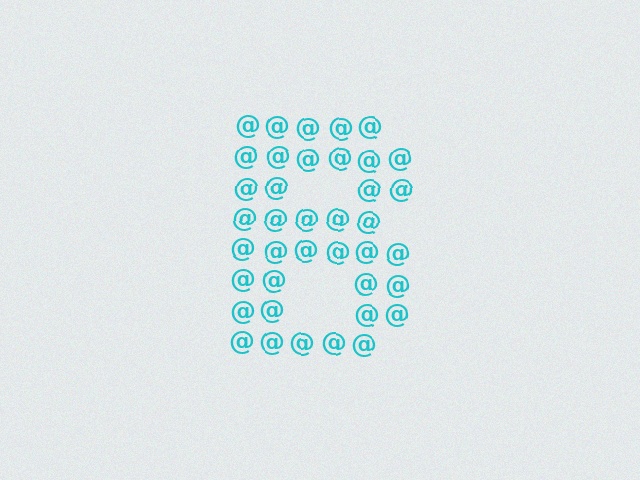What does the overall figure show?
The overall figure shows the letter B.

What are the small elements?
The small elements are at signs.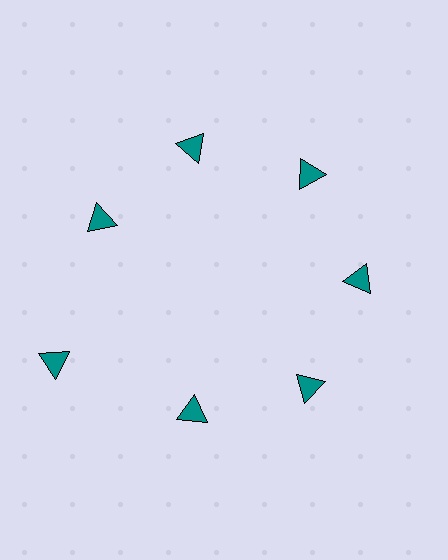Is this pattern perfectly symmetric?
No. The 7 teal triangles are arranged in a ring, but one element near the 8 o'clock position is pushed outward from the center, breaking the 7-fold rotational symmetry.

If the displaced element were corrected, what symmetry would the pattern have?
It would have 7-fold rotational symmetry — the pattern would map onto itself every 51 degrees.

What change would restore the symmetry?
The symmetry would be restored by moving it inward, back onto the ring so that all 7 triangles sit at equal angles and equal distance from the center.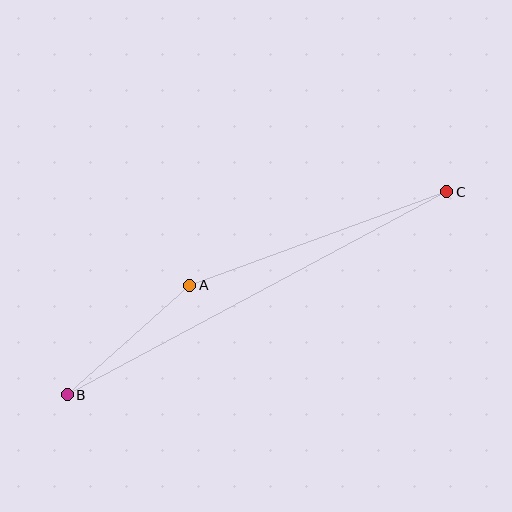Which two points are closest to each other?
Points A and B are closest to each other.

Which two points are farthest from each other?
Points B and C are farthest from each other.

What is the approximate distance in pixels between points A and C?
The distance between A and C is approximately 274 pixels.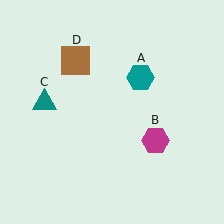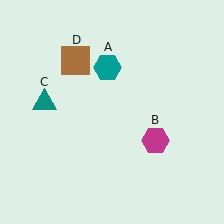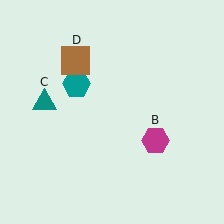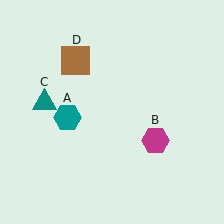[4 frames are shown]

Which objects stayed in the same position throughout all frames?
Magenta hexagon (object B) and teal triangle (object C) and brown square (object D) remained stationary.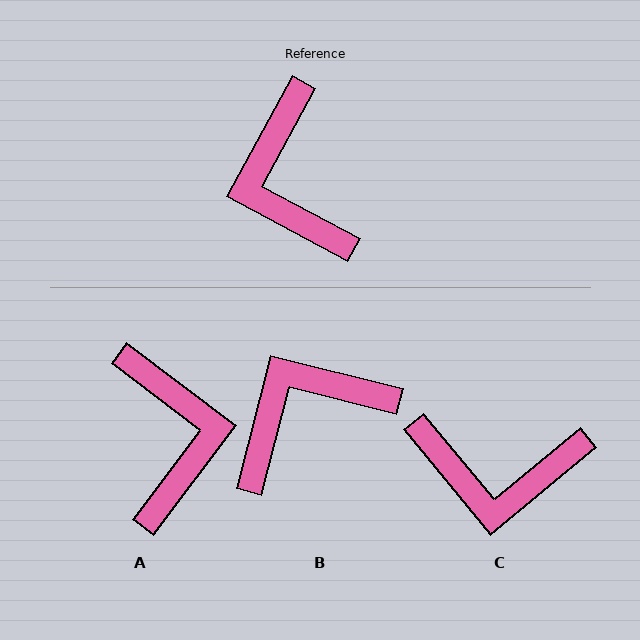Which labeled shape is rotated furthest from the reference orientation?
A, about 171 degrees away.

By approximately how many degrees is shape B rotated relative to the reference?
Approximately 76 degrees clockwise.